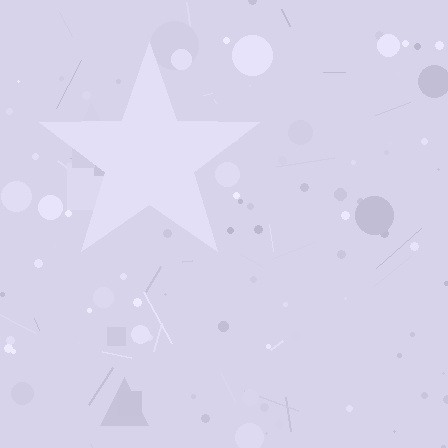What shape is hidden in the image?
A star is hidden in the image.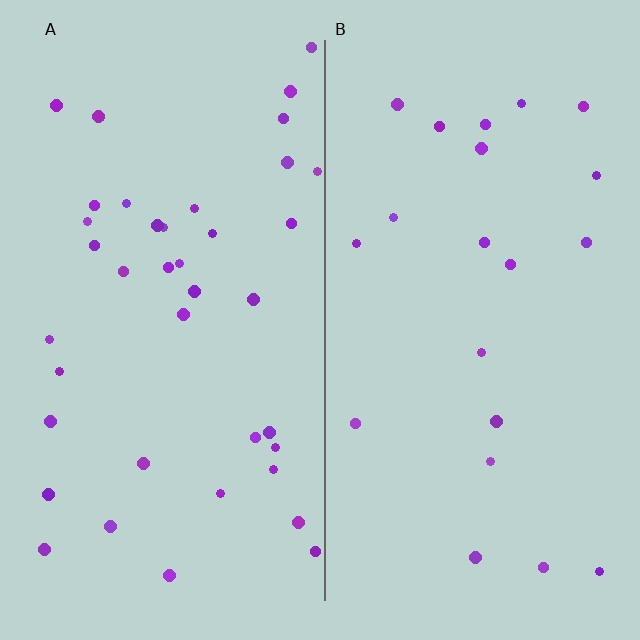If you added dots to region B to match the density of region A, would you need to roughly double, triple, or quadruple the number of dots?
Approximately double.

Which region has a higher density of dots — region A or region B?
A (the left).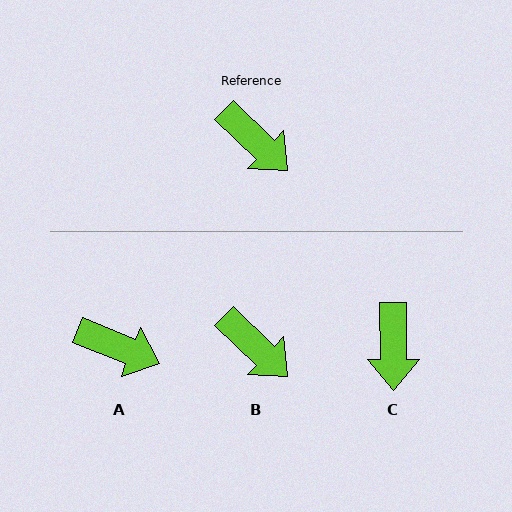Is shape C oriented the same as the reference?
No, it is off by about 46 degrees.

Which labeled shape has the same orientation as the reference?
B.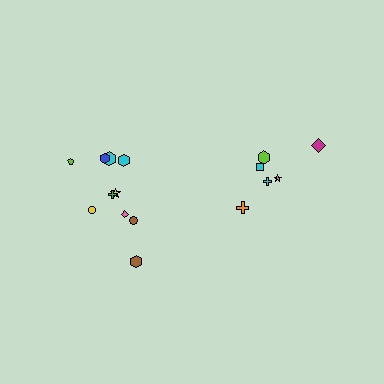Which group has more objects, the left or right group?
The left group.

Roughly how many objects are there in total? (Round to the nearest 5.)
Roughly 15 objects in total.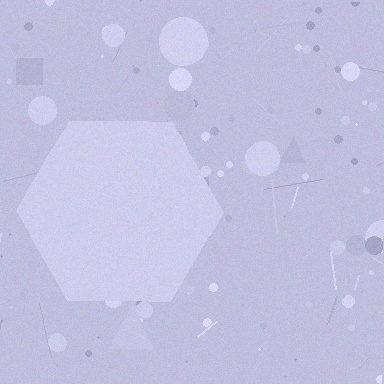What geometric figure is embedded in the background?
A hexagon is embedded in the background.